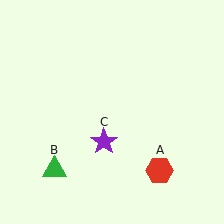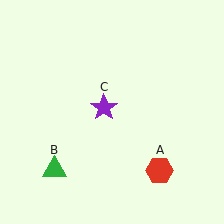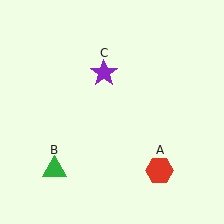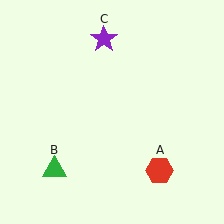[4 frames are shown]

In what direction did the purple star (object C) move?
The purple star (object C) moved up.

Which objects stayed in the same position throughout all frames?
Red hexagon (object A) and green triangle (object B) remained stationary.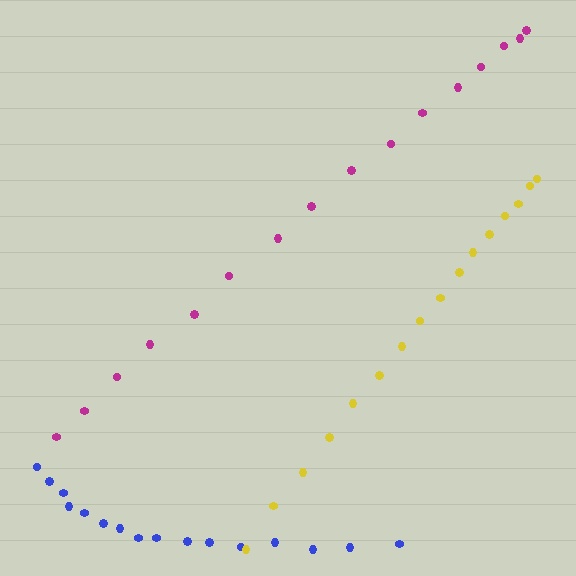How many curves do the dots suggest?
There are 3 distinct paths.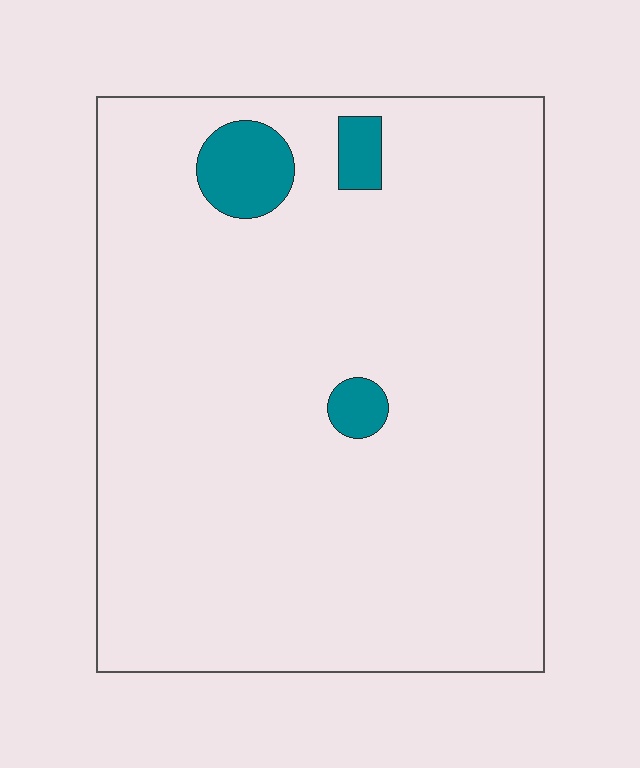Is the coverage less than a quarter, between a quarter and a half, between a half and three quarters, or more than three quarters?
Less than a quarter.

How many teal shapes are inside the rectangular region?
3.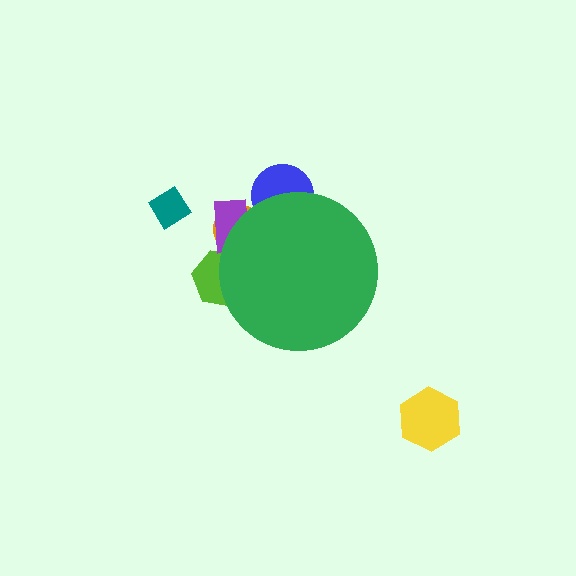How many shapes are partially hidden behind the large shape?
4 shapes are partially hidden.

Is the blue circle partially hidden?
Yes, the blue circle is partially hidden behind the green circle.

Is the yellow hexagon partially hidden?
No, the yellow hexagon is fully visible.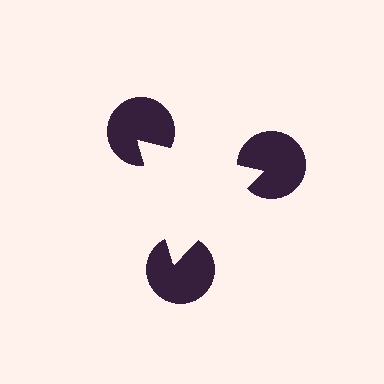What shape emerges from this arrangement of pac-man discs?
An illusory triangle — its edges are inferred from the aligned wedge cuts in the pac-man discs, not physically drawn.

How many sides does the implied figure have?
3 sides.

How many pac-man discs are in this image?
There are 3 — one at each vertex of the illusory triangle.